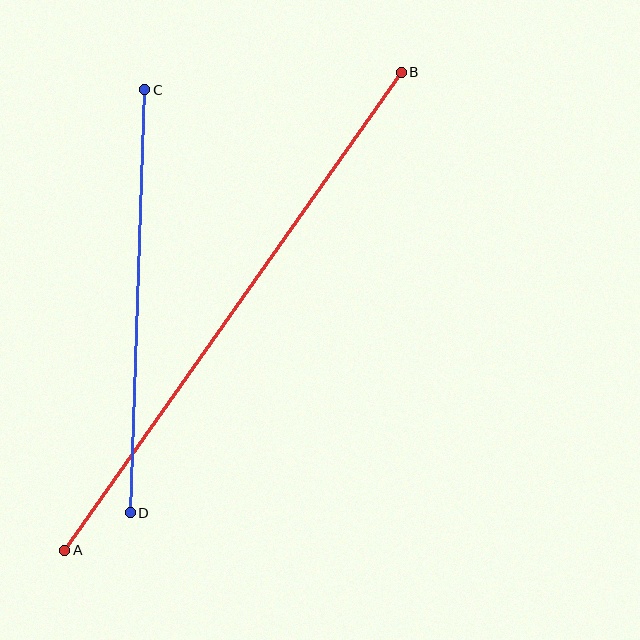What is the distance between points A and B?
The distance is approximately 584 pixels.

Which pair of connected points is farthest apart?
Points A and B are farthest apart.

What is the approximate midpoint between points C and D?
The midpoint is at approximately (137, 301) pixels.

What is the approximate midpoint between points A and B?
The midpoint is at approximately (233, 311) pixels.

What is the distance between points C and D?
The distance is approximately 423 pixels.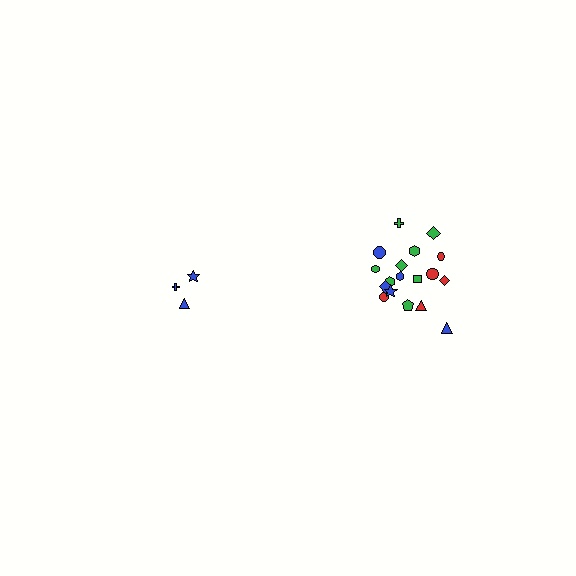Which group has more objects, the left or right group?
The right group.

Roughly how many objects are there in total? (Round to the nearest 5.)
Roughly 20 objects in total.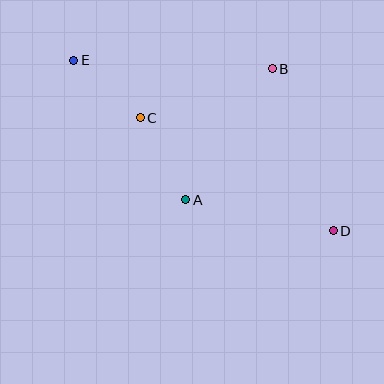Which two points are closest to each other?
Points C and E are closest to each other.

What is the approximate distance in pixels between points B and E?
The distance between B and E is approximately 199 pixels.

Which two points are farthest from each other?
Points D and E are farthest from each other.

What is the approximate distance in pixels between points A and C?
The distance between A and C is approximately 94 pixels.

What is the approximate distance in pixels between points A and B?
The distance between A and B is approximately 157 pixels.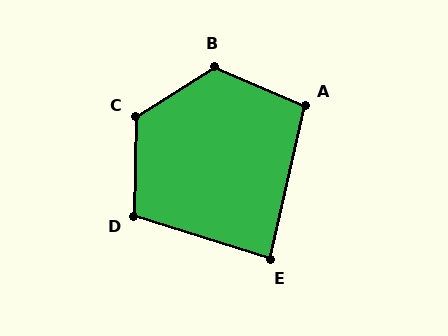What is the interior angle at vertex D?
Approximately 107 degrees (obtuse).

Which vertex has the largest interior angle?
B, at approximately 124 degrees.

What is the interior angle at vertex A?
Approximately 101 degrees (obtuse).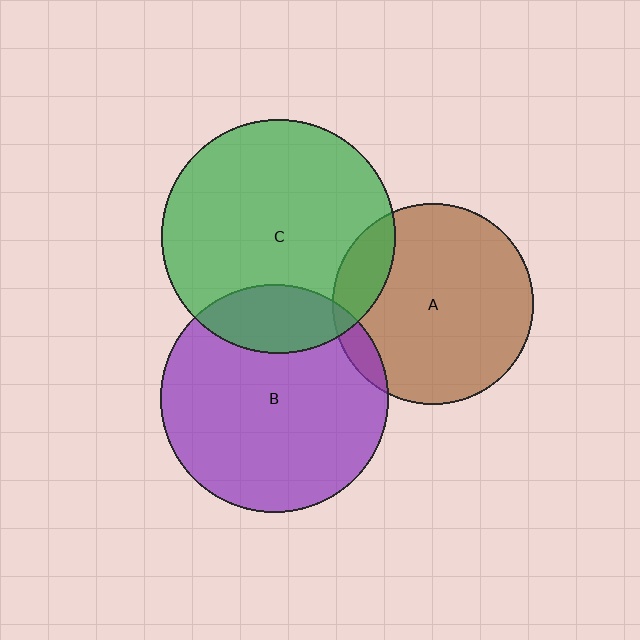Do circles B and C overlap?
Yes.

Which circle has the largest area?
Circle C (green).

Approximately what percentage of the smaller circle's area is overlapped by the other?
Approximately 20%.